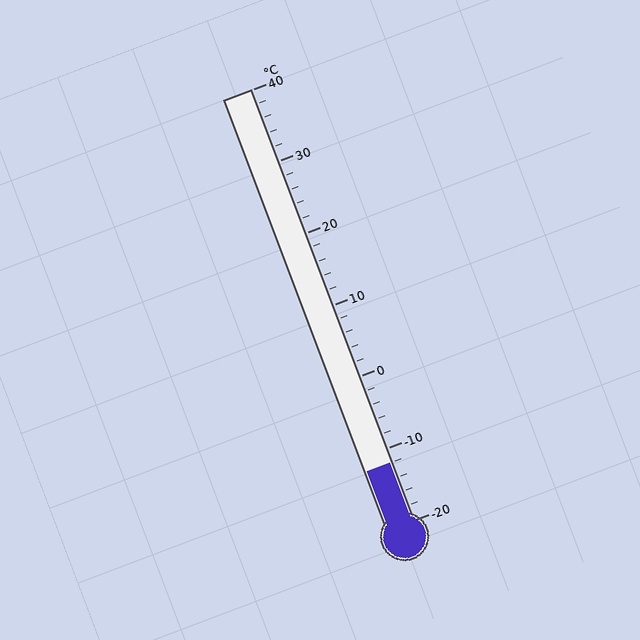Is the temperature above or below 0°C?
The temperature is below 0°C.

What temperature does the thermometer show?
The thermometer shows approximately -12°C.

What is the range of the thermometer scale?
The thermometer scale ranges from -20°C to 40°C.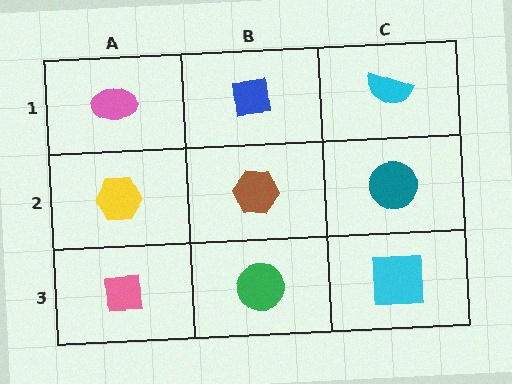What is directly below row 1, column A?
A yellow hexagon.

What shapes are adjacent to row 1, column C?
A teal circle (row 2, column C), a blue square (row 1, column B).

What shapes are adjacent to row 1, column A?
A yellow hexagon (row 2, column A), a blue square (row 1, column B).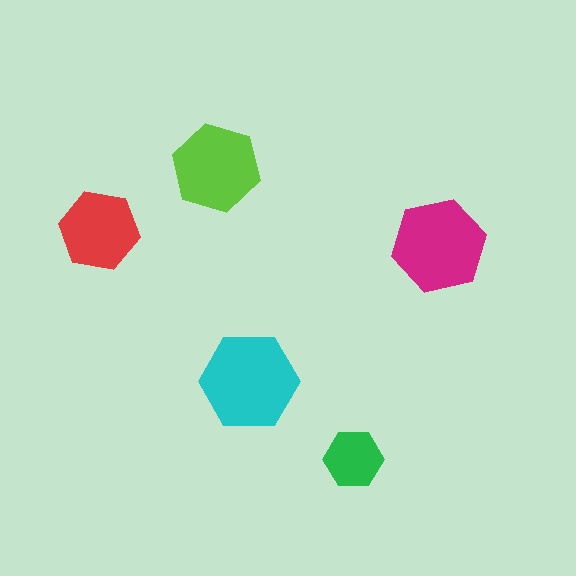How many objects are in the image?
There are 5 objects in the image.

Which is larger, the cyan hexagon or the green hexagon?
The cyan one.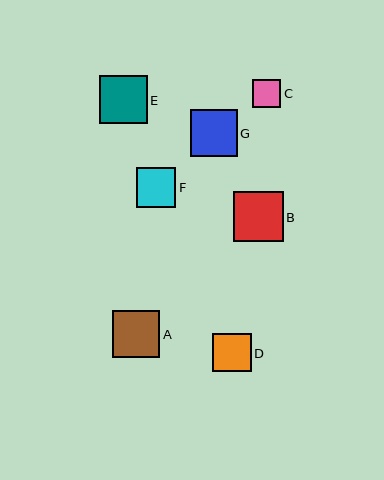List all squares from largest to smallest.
From largest to smallest: B, E, A, G, F, D, C.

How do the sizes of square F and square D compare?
Square F and square D are approximately the same size.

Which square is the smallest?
Square C is the smallest with a size of approximately 28 pixels.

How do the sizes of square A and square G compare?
Square A and square G are approximately the same size.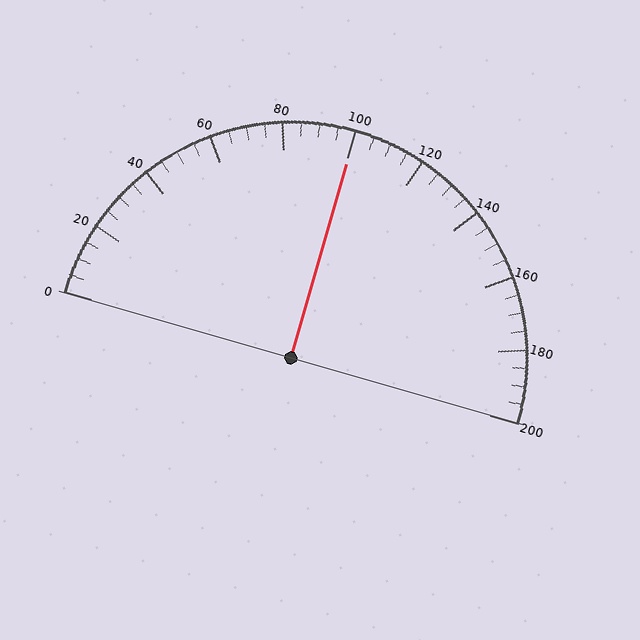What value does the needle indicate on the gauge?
The needle indicates approximately 100.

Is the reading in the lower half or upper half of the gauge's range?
The reading is in the upper half of the range (0 to 200).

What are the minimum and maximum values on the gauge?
The gauge ranges from 0 to 200.